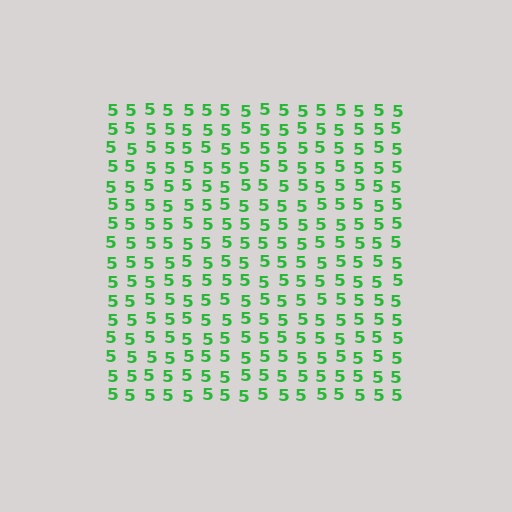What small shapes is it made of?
It is made of small digit 5's.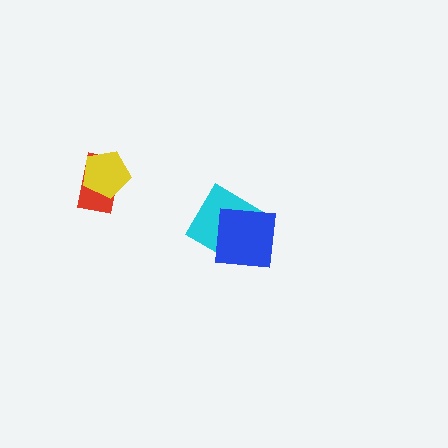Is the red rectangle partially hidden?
Yes, it is partially covered by another shape.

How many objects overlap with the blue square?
1 object overlaps with the blue square.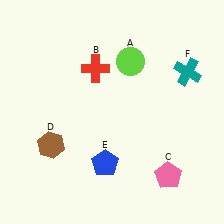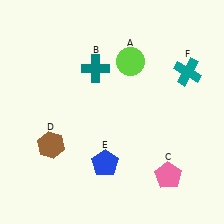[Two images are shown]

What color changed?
The cross (B) changed from red in Image 1 to teal in Image 2.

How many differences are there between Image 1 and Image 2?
There is 1 difference between the two images.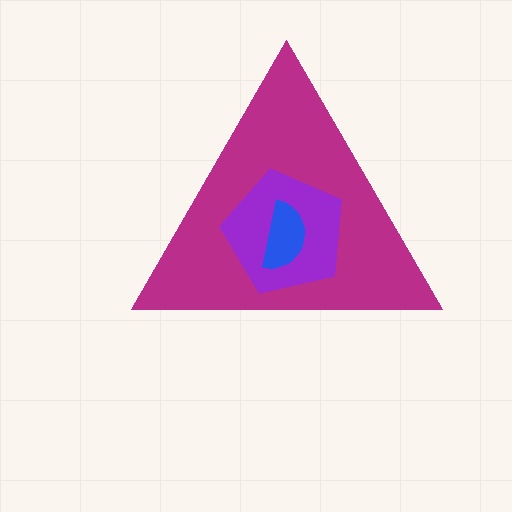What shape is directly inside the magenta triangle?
The purple pentagon.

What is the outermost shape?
The magenta triangle.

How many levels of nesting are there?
3.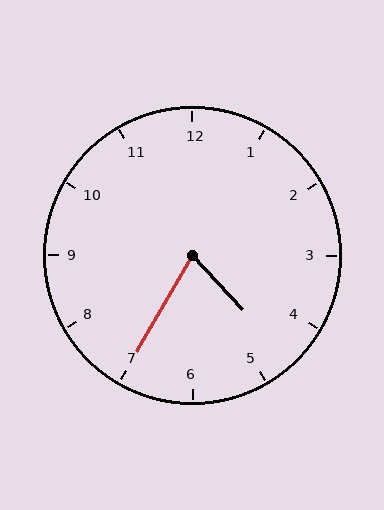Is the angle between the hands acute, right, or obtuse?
It is acute.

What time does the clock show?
4:35.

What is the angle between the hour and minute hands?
Approximately 72 degrees.